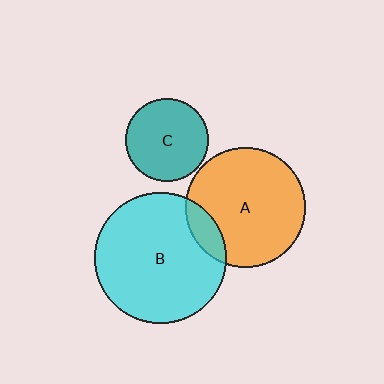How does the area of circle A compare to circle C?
Approximately 2.1 times.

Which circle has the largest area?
Circle B (cyan).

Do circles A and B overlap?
Yes.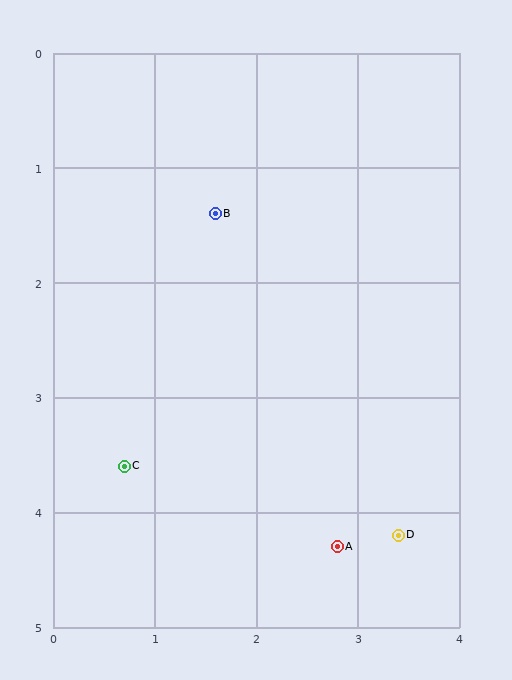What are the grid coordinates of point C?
Point C is at approximately (0.7, 3.6).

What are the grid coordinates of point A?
Point A is at approximately (2.8, 4.3).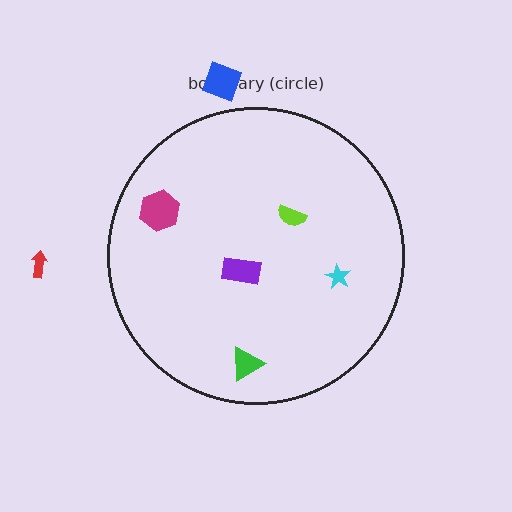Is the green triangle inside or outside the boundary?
Inside.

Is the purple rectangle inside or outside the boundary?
Inside.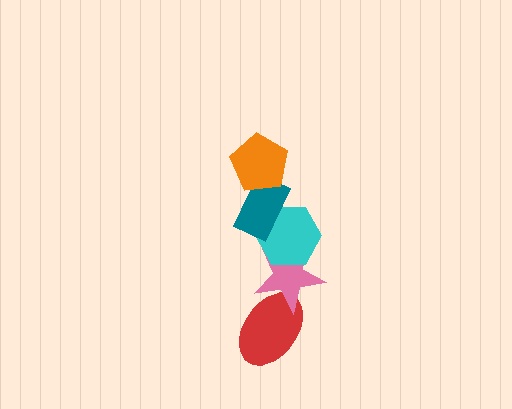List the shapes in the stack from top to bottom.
From top to bottom: the orange pentagon, the teal rectangle, the cyan hexagon, the pink star, the red ellipse.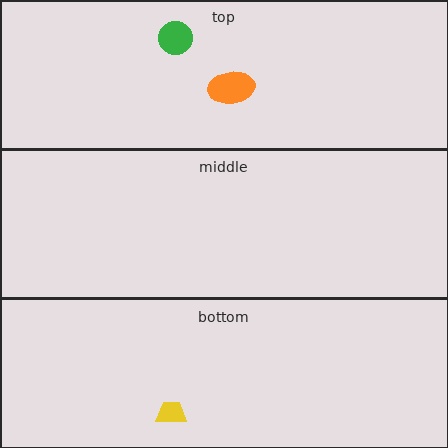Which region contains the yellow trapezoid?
The bottom region.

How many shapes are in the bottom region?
1.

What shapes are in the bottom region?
The yellow trapezoid.